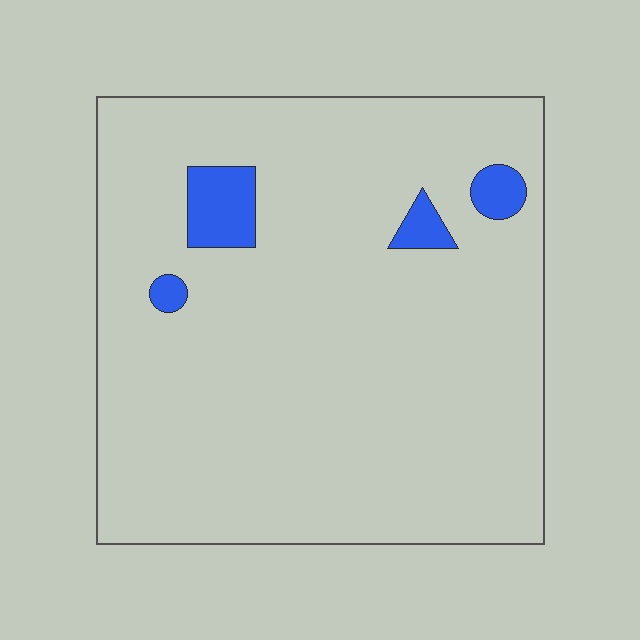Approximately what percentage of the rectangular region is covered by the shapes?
Approximately 5%.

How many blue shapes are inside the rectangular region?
4.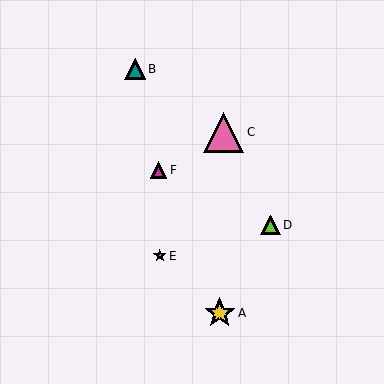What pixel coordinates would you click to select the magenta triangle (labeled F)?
Click at (159, 170) to select the magenta triangle F.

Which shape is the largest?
The pink triangle (labeled C) is the largest.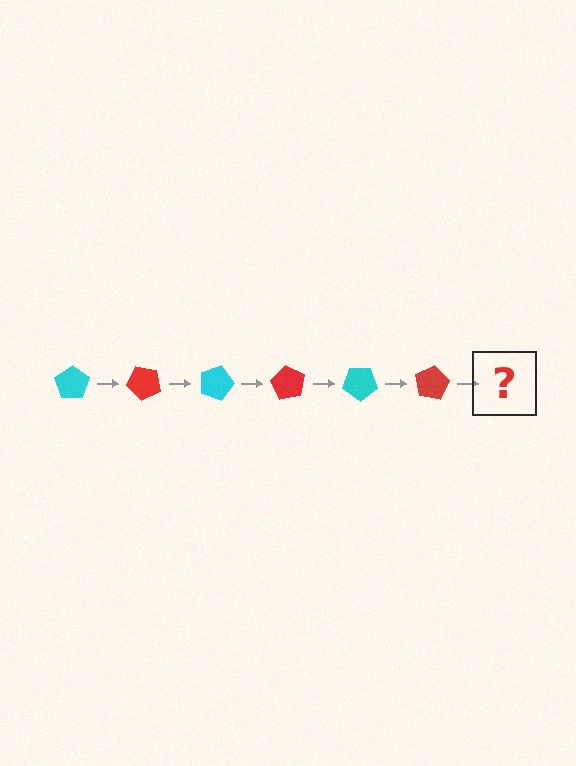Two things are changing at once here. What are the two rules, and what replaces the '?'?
The two rules are that it rotates 45 degrees each step and the color cycles through cyan and red. The '?' should be a cyan pentagon, rotated 270 degrees from the start.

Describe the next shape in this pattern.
It should be a cyan pentagon, rotated 270 degrees from the start.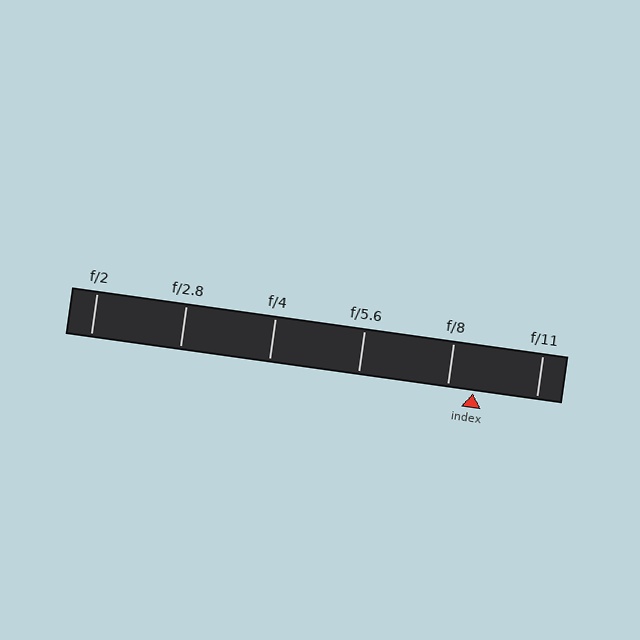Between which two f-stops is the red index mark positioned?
The index mark is between f/8 and f/11.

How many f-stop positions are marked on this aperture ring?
There are 6 f-stop positions marked.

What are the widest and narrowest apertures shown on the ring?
The widest aperture shown is f/2 and the narrowest is f/11.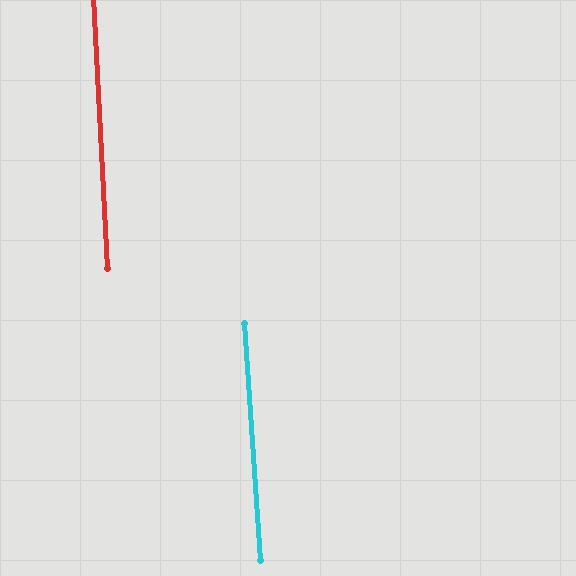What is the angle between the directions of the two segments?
Approximately 1 degree.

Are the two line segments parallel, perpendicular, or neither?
Parallel — their directions differ by only 1.0°.